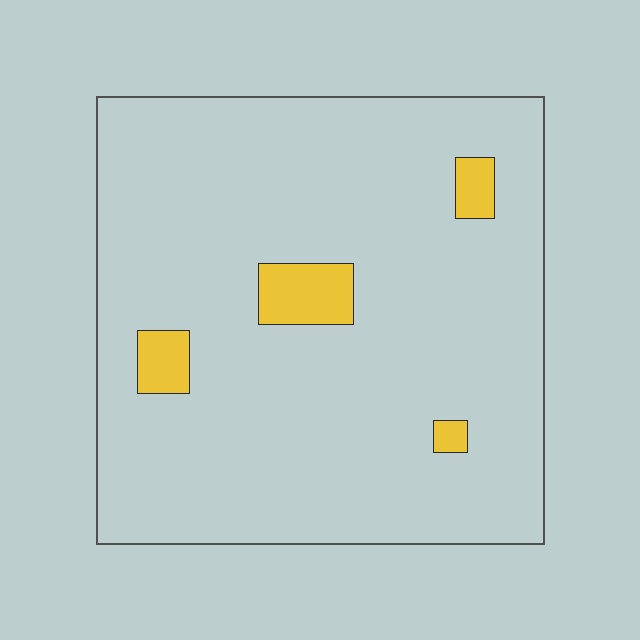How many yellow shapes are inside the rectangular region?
4.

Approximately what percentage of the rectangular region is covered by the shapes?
Approximately 5%.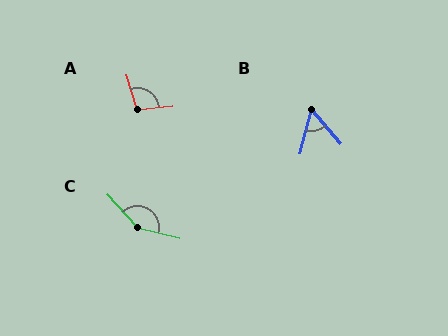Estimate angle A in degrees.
Approximately 101 degrees.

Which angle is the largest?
C, at approximately 145 degrees.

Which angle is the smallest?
B, at approximately 55 degrees.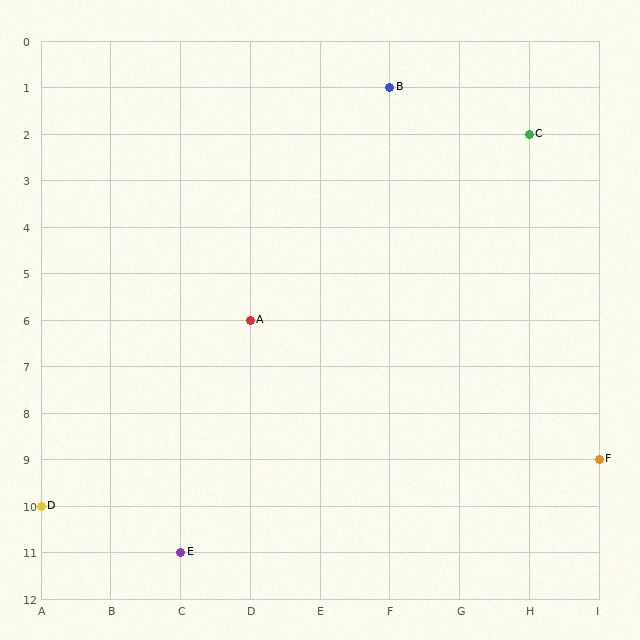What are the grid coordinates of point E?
Point E is at grid coordinates (C, 11).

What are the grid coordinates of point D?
Point D is at grid coordinates (A, 10).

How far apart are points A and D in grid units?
Points A and D are 3 columns and 4 rows apart (about 5.0 grid units diagonally).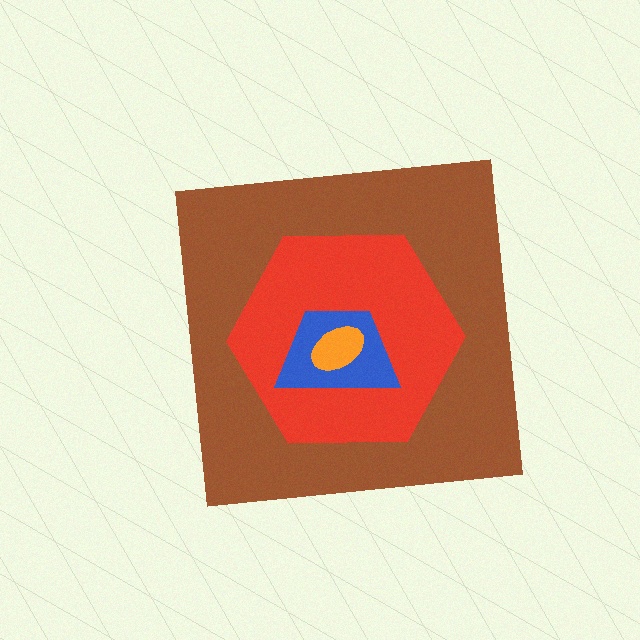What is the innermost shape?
The orange ellipse.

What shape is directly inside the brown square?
The red hexagon.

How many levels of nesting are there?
4.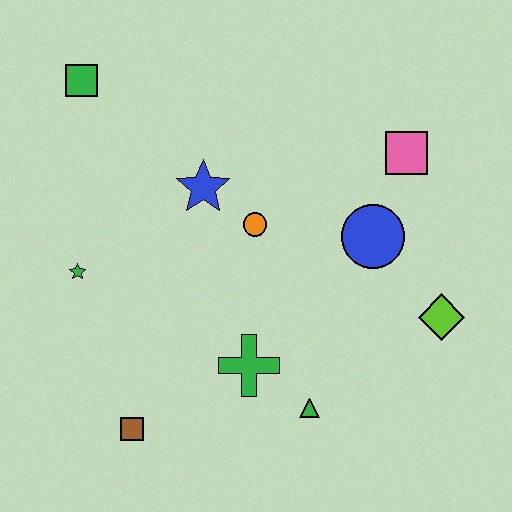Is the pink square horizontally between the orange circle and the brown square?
No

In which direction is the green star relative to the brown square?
The green star is above the brown square.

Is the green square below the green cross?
No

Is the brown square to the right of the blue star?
No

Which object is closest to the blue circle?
The pink square is closest to the blue circle.